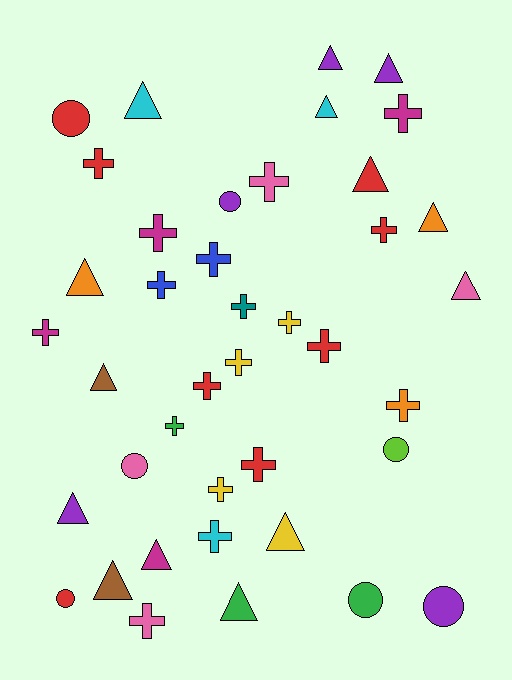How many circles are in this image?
There are 7 circles.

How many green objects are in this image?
There are 3 green objects.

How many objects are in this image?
There are 40 objects.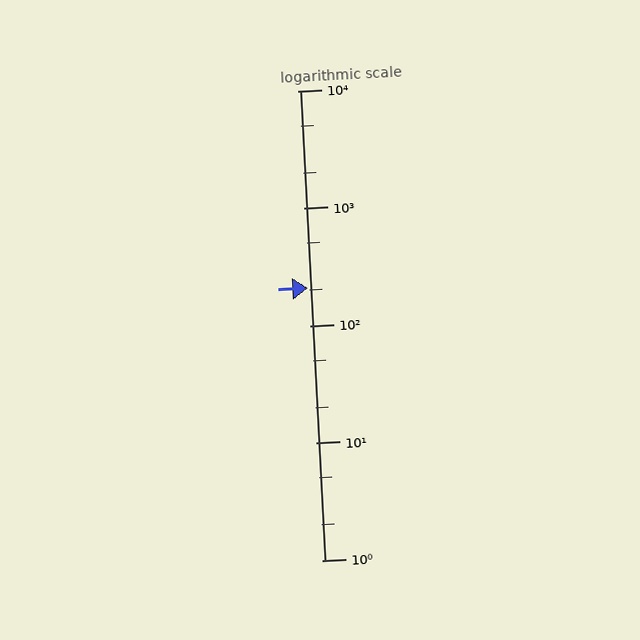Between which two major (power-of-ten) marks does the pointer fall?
The pointer is between 100 and 1000.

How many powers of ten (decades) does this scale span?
The scale spans 4 decades, from 1 to 10000.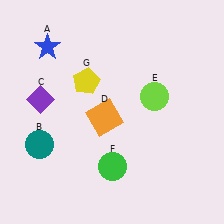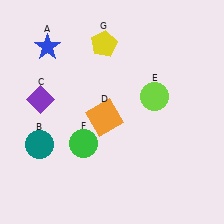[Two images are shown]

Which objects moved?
The objects that moved are: the green circle (F), the yellow pentagon (G).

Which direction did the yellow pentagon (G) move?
The yellow pentagon (G) moved up.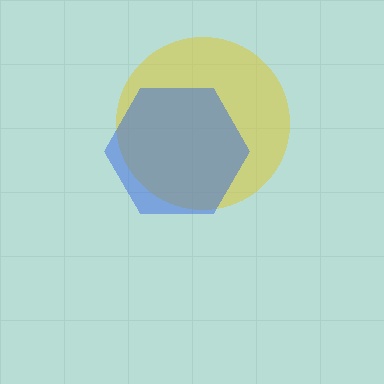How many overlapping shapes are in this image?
There are 2 overlapping shapes in the image.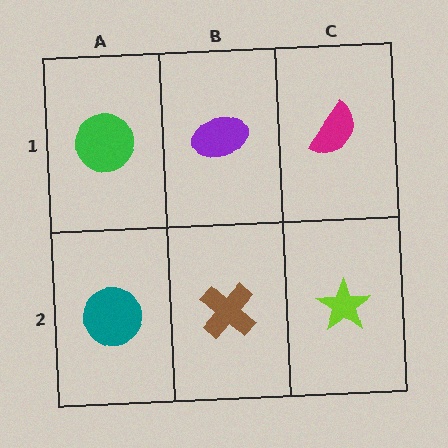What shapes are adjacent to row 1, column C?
A lime star (row 2, column C), a purple ellipse (row 1, column B).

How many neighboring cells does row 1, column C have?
2.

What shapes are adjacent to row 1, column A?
A teal circle (row 2, column A), a purple ellipse (row 1, column B).